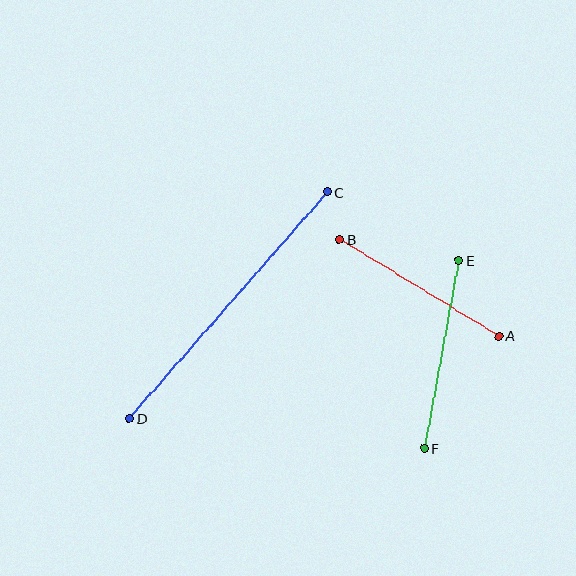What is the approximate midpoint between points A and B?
The midpoint is at approximately (419, 288) pixels.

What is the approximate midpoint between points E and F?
The midpoint is at approximately (441, 354) pixels.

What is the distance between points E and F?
The distance is approximately 191 pixels.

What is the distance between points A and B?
The distance is approximately 187 pixels.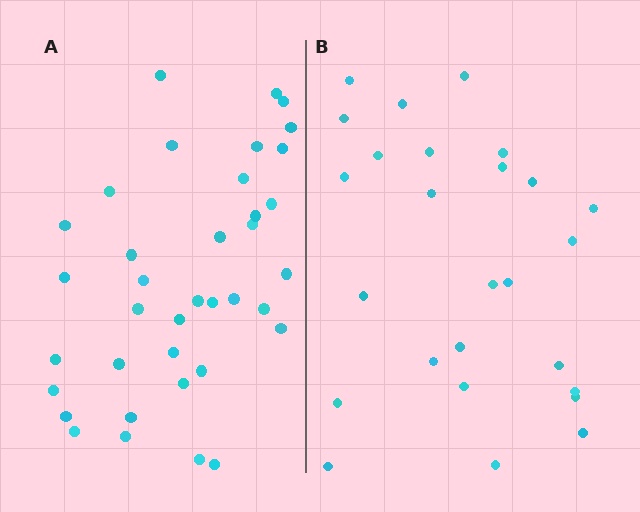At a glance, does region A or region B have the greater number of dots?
Region A (the left region) has more dots.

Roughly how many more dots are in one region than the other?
Region A has roughly 12 or so more dots than region B.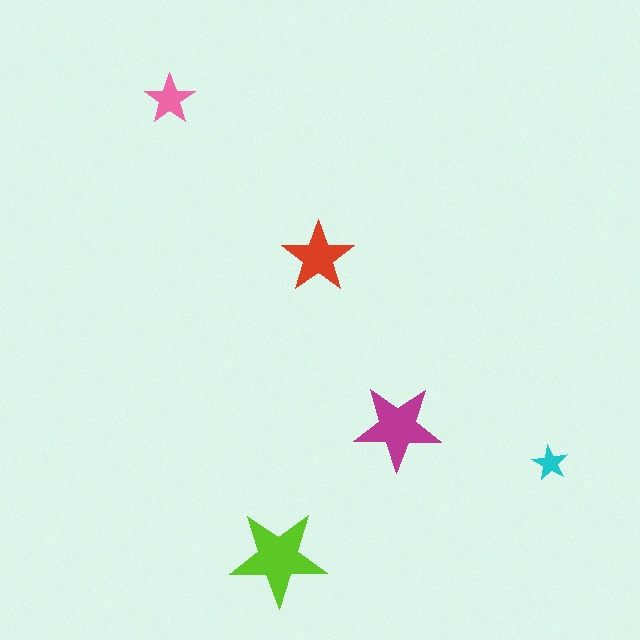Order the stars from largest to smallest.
the lime one, the magenta one, the red one, the pink one, the cyan one.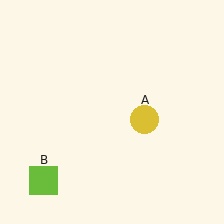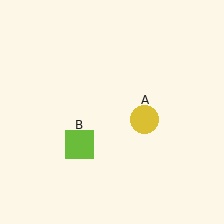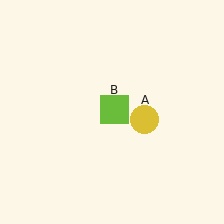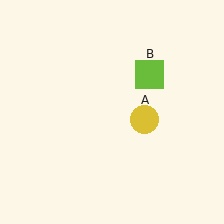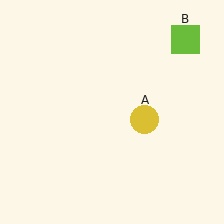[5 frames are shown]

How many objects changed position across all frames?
1 object changed position: lime square (object B).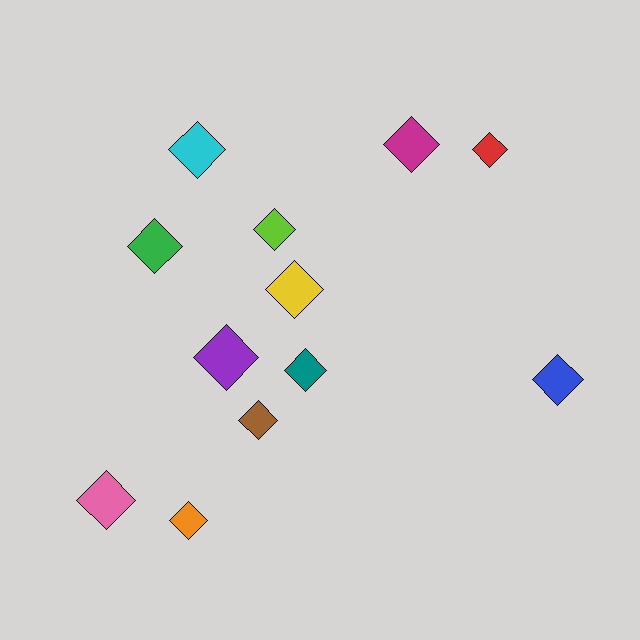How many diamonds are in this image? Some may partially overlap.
There are 12 diamonds.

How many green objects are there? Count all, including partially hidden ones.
There is 1 green object.